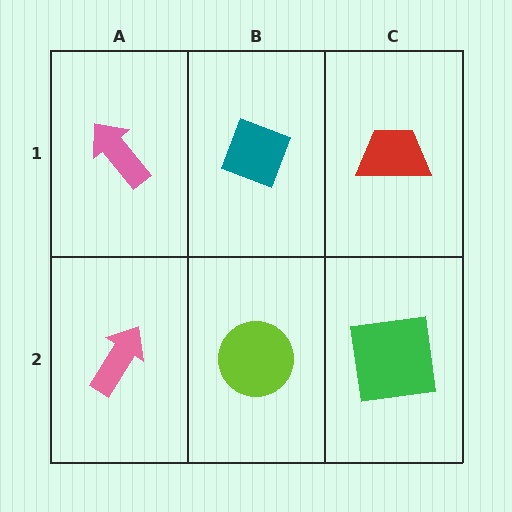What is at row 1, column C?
A red trapezoid.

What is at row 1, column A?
A pink arrow.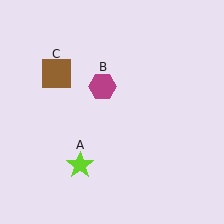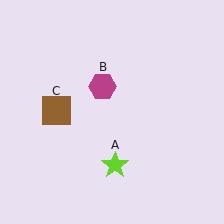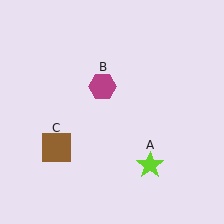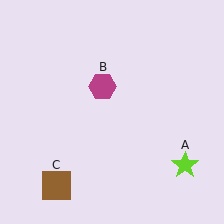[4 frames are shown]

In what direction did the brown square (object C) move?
The brown square (object C) moved down.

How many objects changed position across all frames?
2 objects changed position: lime star (object A), brown square (object C).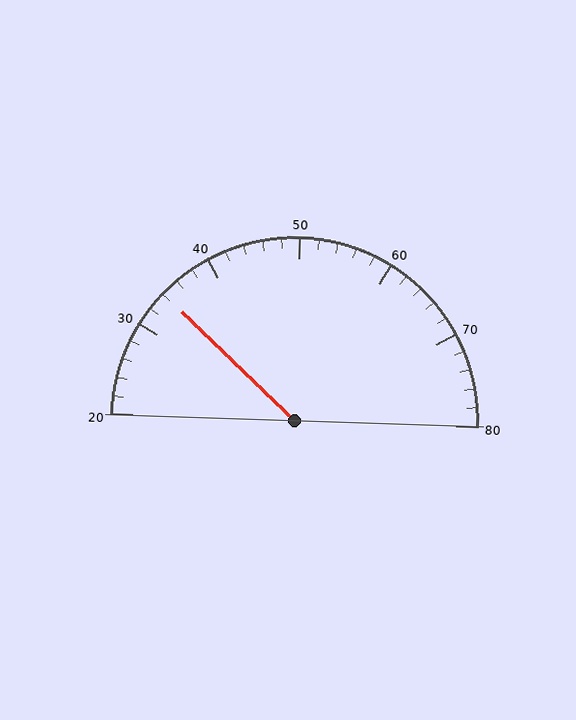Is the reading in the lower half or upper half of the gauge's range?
The reading is in the lower half of the range (20 to 80).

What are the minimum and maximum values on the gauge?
The gauge ranges from 20 to 80.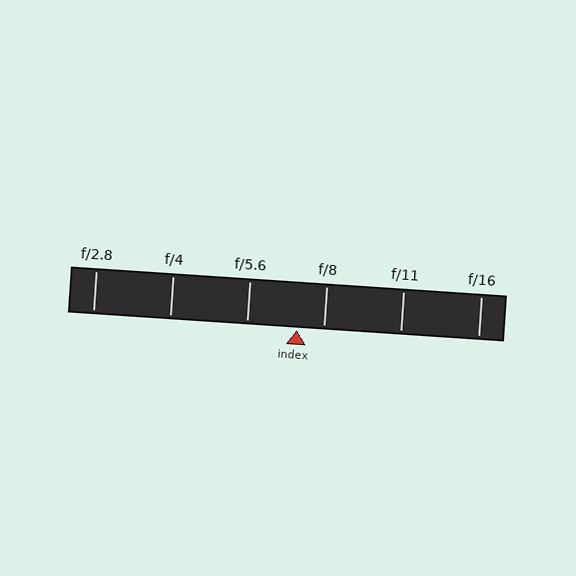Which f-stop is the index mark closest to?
The index mark is closest to f/8.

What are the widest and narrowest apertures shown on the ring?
The widest aperture shown is f/2.8 and the narrowest is f/16.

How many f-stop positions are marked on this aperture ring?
There are 6 f-stop positions marked.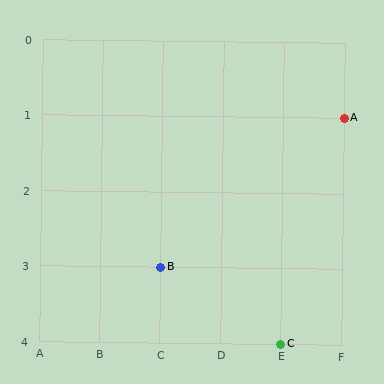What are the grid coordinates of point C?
Point C is at grid coordinates (E, 4).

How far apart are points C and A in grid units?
Points C and A are 1 column and 3 rows apart (about 3.2 grid units diagonally).